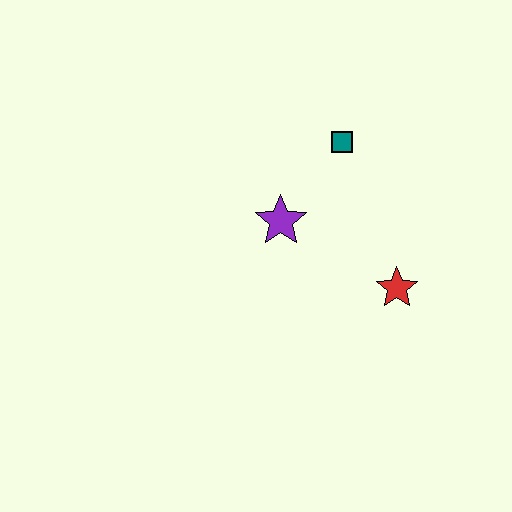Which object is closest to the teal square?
The purple star is closest to the teal square.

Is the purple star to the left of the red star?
Yes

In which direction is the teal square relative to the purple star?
The teal square is above the purple star.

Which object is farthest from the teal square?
The red star is farthest from the teal square.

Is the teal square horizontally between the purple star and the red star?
Yes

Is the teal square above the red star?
Yes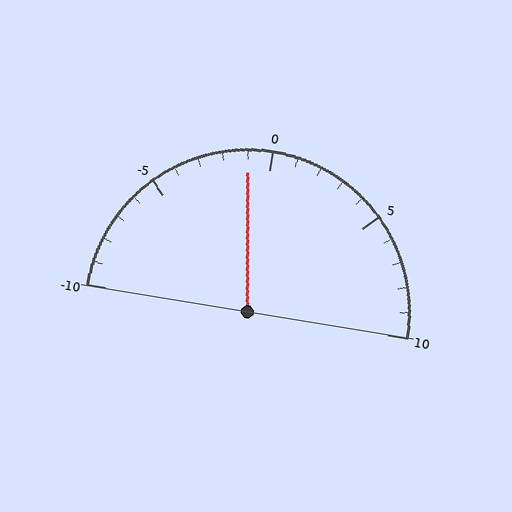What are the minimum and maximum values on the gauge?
The gauge ranges from -10 to 10.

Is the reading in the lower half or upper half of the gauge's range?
The reading is in the lower half of the range (-10 to 10).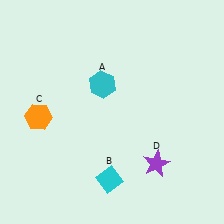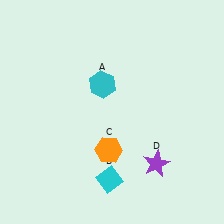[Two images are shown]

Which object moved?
The orange hexagon (C) moved right.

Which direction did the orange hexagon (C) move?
The orange hexagon (C) moved right.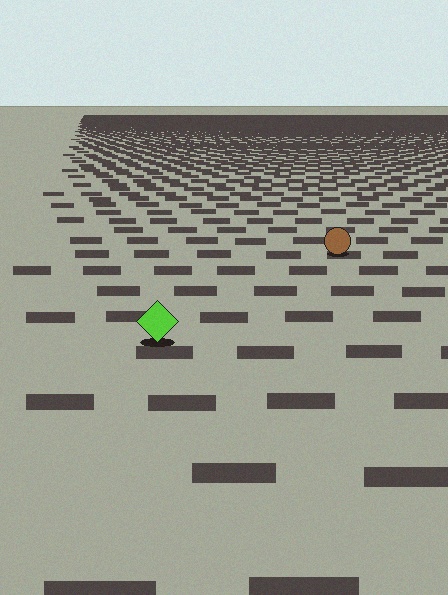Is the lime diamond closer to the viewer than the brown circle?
Yes. The lime diamond is closer — you can tell from the texture gradient: the ground texture is coarser near it.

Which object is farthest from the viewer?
The brown circle is farthest from the viewer. It appears smaller and the ground texture around it is denser.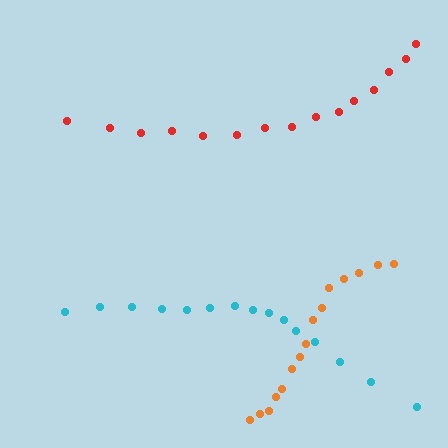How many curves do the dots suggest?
There are 3 distinct paths.